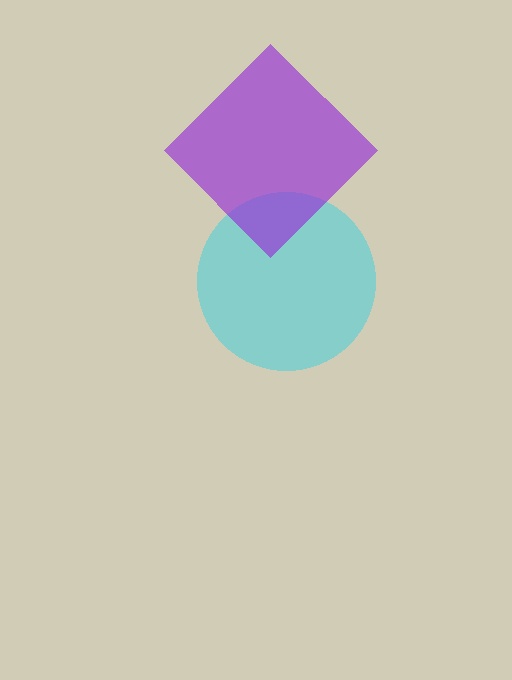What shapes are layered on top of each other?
The layered shapes are: a cyan circle, a purple diamond.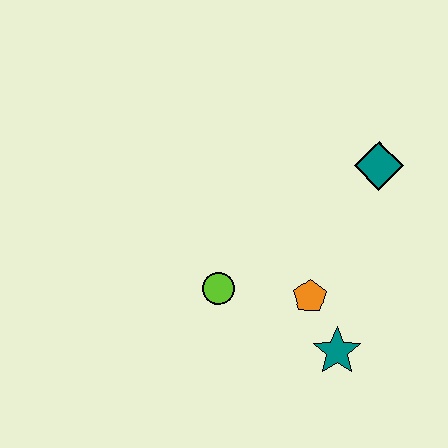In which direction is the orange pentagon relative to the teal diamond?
The orange pentagon is below the teal diamond.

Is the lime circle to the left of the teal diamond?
Yes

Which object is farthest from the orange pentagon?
The teal diamond is farthest from the orange pentagon.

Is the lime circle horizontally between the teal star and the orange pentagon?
No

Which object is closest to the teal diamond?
The orange pentagon is closest to the teal diamond.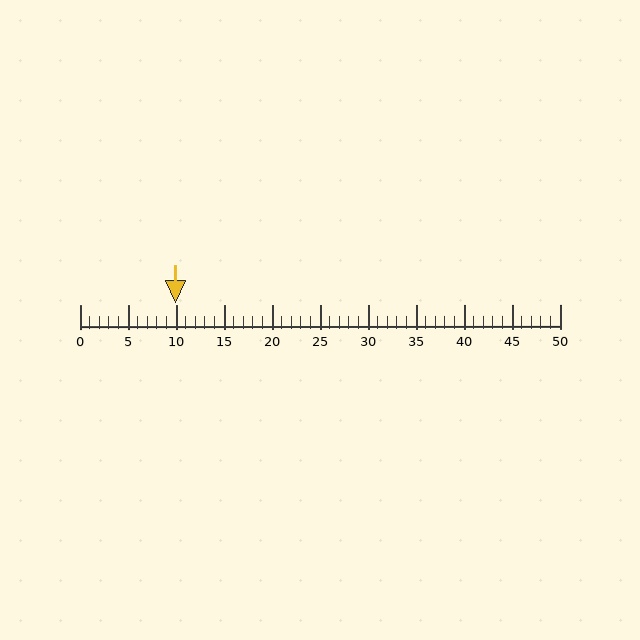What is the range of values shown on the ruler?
The ruler shows values from 0 to 50.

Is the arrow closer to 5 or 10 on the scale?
The arrow is closer to 10.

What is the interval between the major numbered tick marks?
The major tick marks are spaced 5 units apart.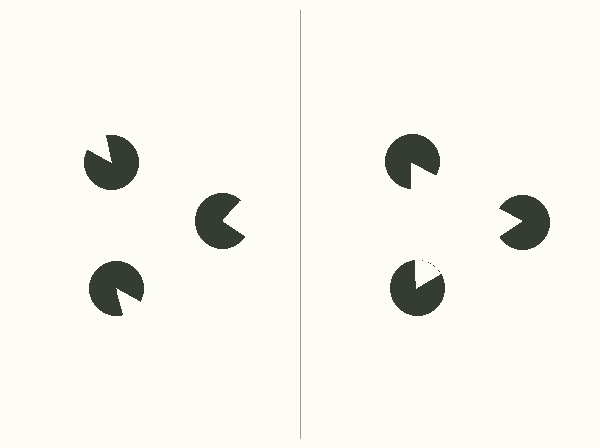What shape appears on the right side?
An illusory triangle.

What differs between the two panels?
The pac-man discs are positioned identically on both sides; only the wedge orientations differ. On the right they align to a triangle; on the left they are misaligned.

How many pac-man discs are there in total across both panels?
6 — 3 on each side.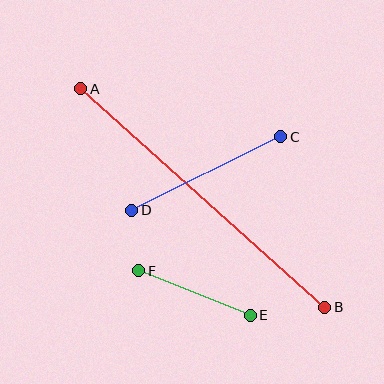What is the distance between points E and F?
The distance is approximately 120 pixels.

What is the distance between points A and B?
The distance is approximately 327 pixels.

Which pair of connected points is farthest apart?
Points A and B are farthest apart.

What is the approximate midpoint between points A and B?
The midpoint is at approximately (203, 198) pixels.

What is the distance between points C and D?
The distance is approximately 166 pixels.